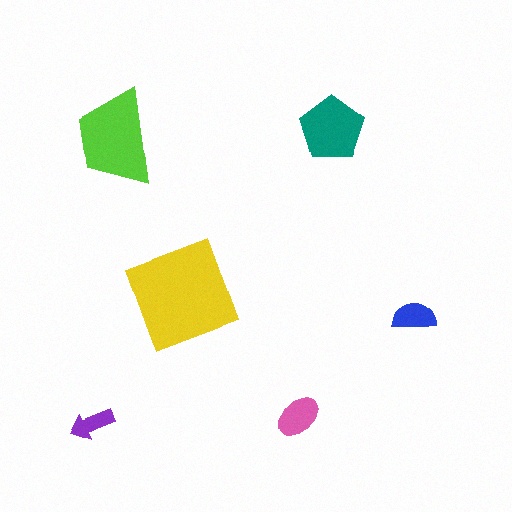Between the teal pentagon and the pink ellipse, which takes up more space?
The teal pentagon.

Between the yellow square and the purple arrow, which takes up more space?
The yellow square.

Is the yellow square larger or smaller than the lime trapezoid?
Larger.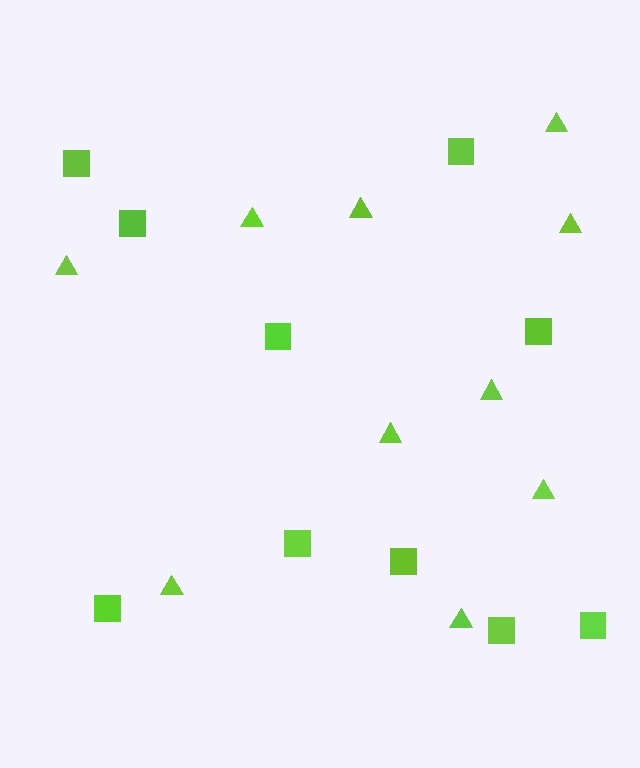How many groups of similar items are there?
There are 2 groups: one group of squares (10) and one group of triangles (10).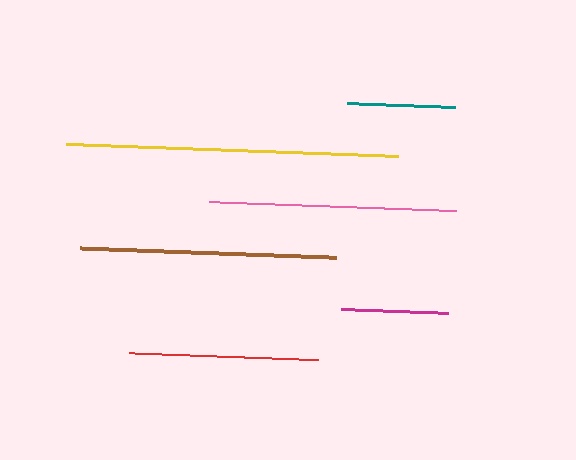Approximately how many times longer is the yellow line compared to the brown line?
The yellow line is approximately 1.3 times the length of the brown line.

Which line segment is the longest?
The yellow line is the longest at approximately 332 pixels.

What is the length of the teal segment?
The teal segment is approximately 108 pixels long.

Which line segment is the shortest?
The magenta line is the shortest at approximately 107 pixels.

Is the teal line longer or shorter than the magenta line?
The teal line is longer than the magenta line.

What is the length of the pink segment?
The pink segment is approximately 247 pixels long.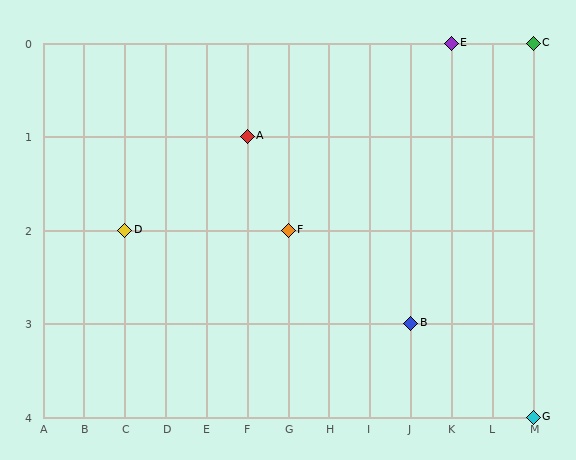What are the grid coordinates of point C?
Point C is at grid coordinates (M, 0).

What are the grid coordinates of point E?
Point E is at grid coordinates (K, 0).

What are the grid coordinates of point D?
Point D is at grid coordinates (C, 2).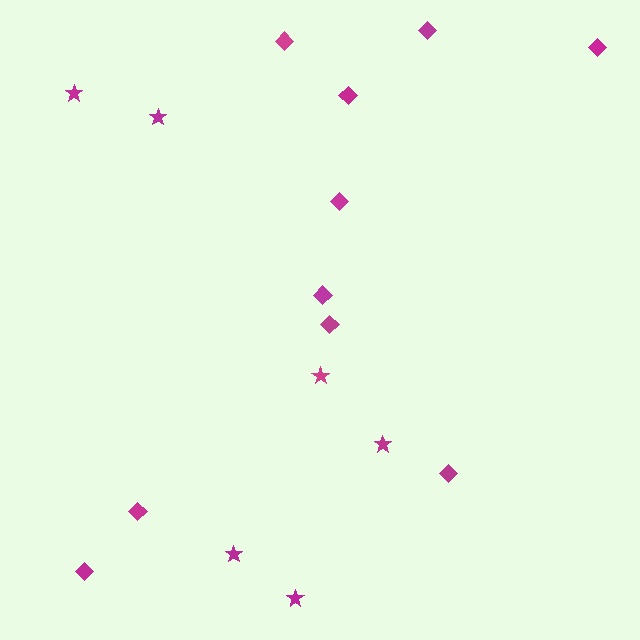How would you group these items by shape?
There are 2 groups: one group of diamonds (10) and one group of stars (6).